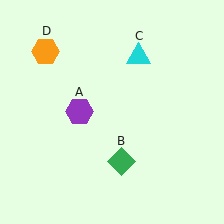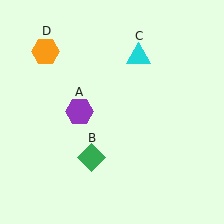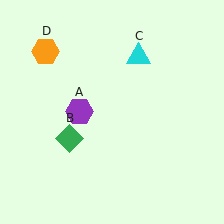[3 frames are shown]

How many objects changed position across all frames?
1 object changed position: green diamond (object B).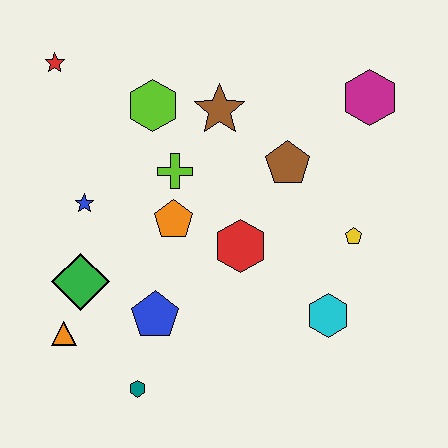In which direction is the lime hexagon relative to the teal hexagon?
The lime hexagon is above the teal hexagon.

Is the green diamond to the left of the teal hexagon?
Yes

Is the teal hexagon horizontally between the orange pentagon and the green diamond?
Yes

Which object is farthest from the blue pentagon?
The magenta hexagon is farthest from the blue pentagon.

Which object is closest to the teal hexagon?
The blue pentagon is closest to the teal hexagon.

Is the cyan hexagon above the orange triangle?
Yes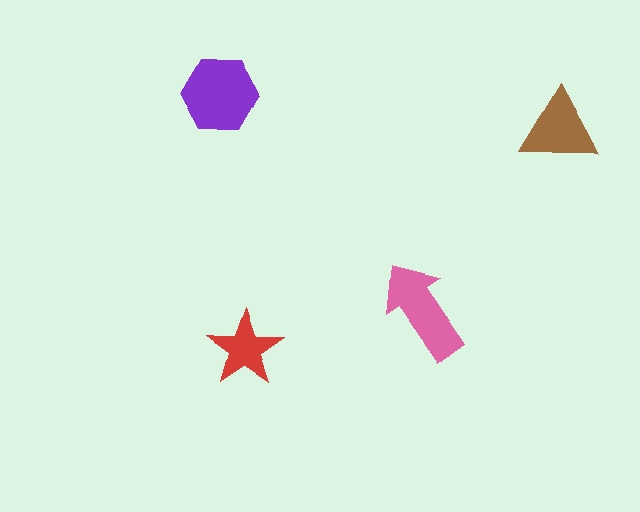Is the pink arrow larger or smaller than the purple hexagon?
Smaller.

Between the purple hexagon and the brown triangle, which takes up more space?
The purple hexagon.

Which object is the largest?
The purple hexagon.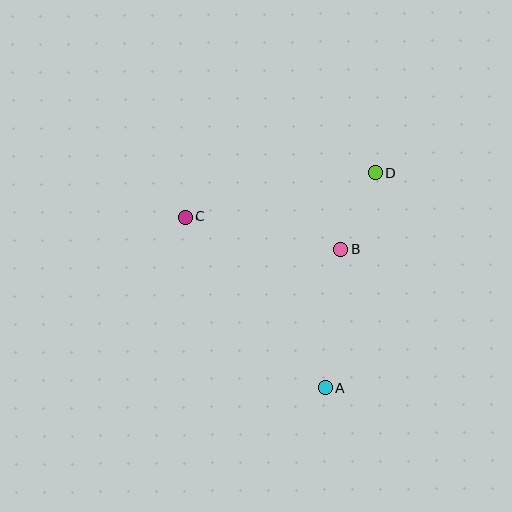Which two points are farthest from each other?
Points A and C are farthest from each other.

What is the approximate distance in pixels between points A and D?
The distance between A and D is approximately 221 pixels.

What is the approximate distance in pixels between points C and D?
The distance between C and D is approximately 195 pixels.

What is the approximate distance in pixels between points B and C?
The distance between B and C is approximately 159 pixels.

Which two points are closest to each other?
Points B and D are closest to each other.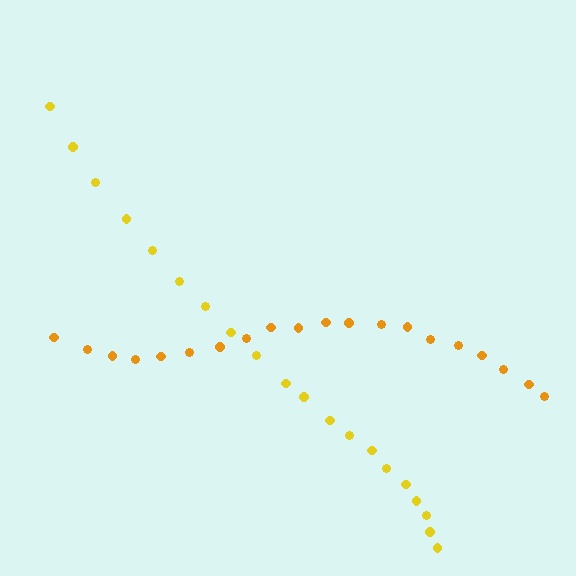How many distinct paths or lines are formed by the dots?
There are 2 distinct paths.